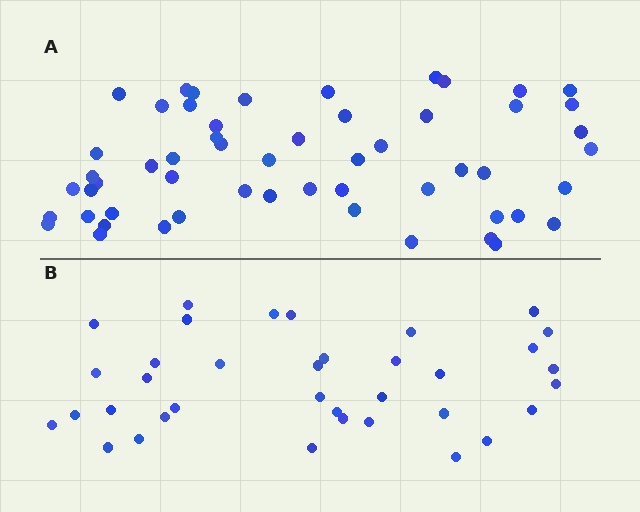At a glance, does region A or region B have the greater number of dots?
Region A (the top region) has more dots.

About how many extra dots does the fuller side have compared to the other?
Region A has approximately 20 more dots than region B.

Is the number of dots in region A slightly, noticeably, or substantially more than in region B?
Region A has substantially more. The ratio is roughly 1.5 to 1.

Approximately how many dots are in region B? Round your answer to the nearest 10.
About 40 dots. (The exact count is 36, which rounds to 40.)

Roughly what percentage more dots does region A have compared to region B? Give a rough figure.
About 55% more.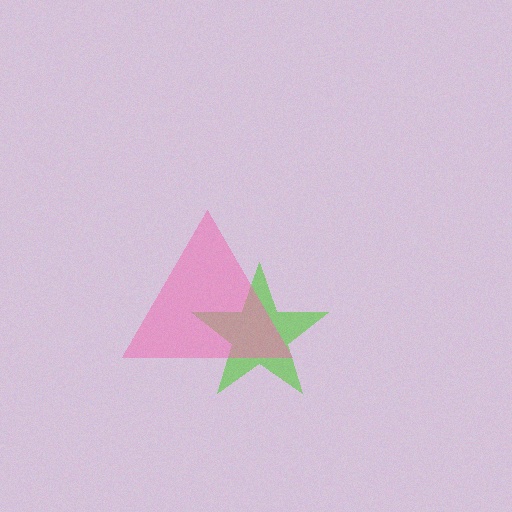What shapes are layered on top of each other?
The layered shapes are: a lime star, a pink triangle.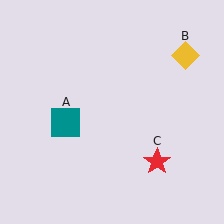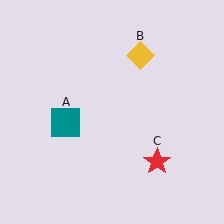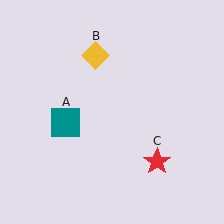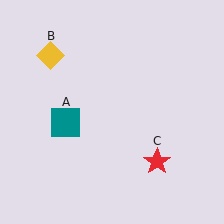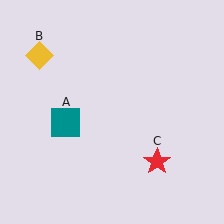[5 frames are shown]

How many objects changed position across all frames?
1 object changed position: yellow diamond (object B).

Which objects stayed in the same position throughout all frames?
Teal square (object A) and red star (object C) remained stationary.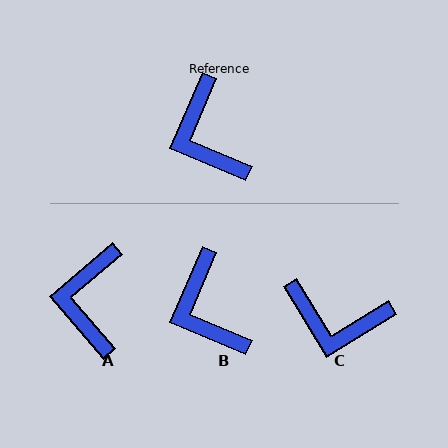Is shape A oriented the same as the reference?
No, it is off by about 26 degrees.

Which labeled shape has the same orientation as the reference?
B.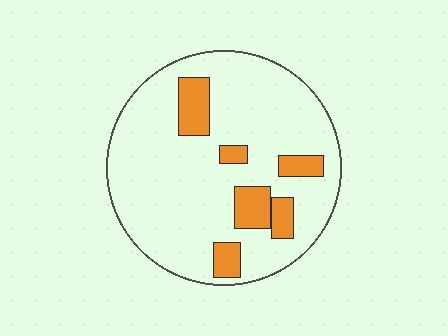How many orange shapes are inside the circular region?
6.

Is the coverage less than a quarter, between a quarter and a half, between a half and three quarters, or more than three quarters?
Less than a quarter.